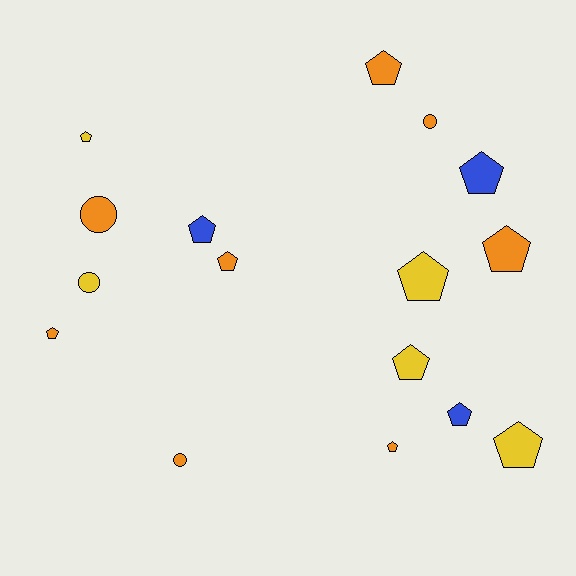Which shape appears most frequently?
Pentagon, with 12 objects.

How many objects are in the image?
There are 16 objects.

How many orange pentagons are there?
There are 5 orange pentagons.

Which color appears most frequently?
Orange, with 8 objects.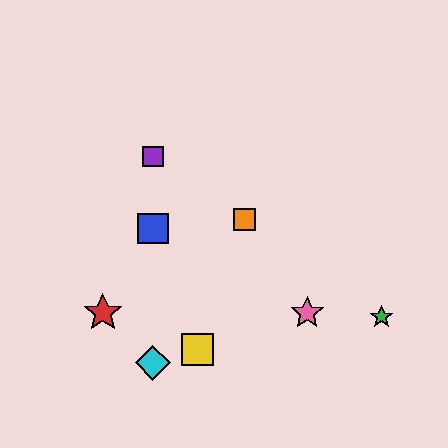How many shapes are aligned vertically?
3 shapes (the blue square, the purple square, the cyan diamond) are aligned vertically.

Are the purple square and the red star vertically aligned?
No, the purple square is at x≈153 and the red star is at x≈103.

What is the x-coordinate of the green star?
The green star is at x≈381.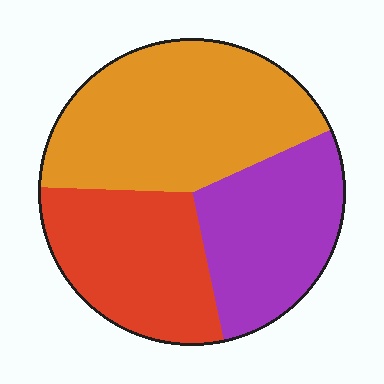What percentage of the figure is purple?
Purple covers roughly 30% of the figure.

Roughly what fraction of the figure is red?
Red covers roughly 30% of the figure.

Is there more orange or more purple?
Orange.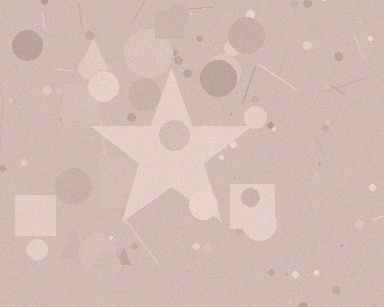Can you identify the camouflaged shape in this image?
The camouflaged shape is a star.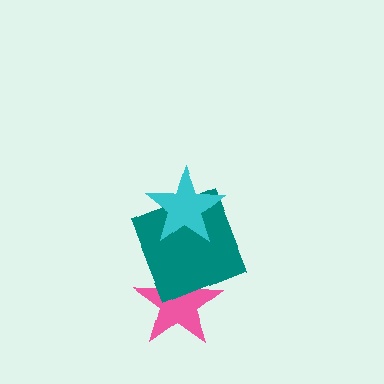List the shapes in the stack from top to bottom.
From top to bottom: the cyan star, the teal square, the pink star.